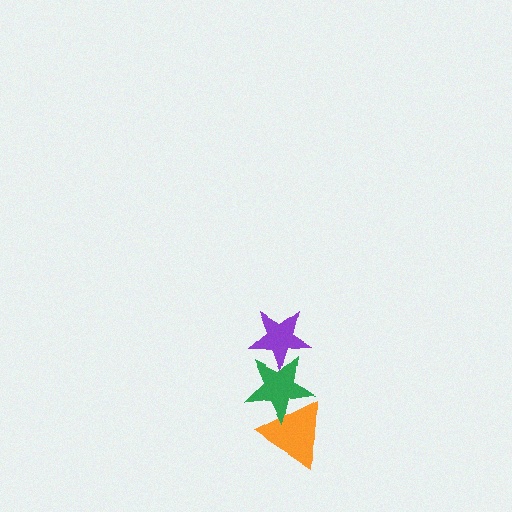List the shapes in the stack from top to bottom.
From top to bottom: the purple star, the green star, the orange triangle.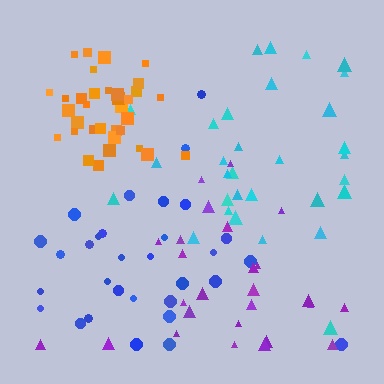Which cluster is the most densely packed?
Orange.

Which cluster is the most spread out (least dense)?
Purple.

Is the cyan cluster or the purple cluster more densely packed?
Cyan.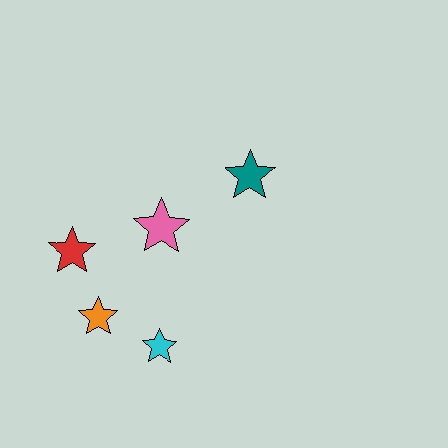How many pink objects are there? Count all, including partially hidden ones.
There is 1 pink object.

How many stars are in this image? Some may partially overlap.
There are 5 stars.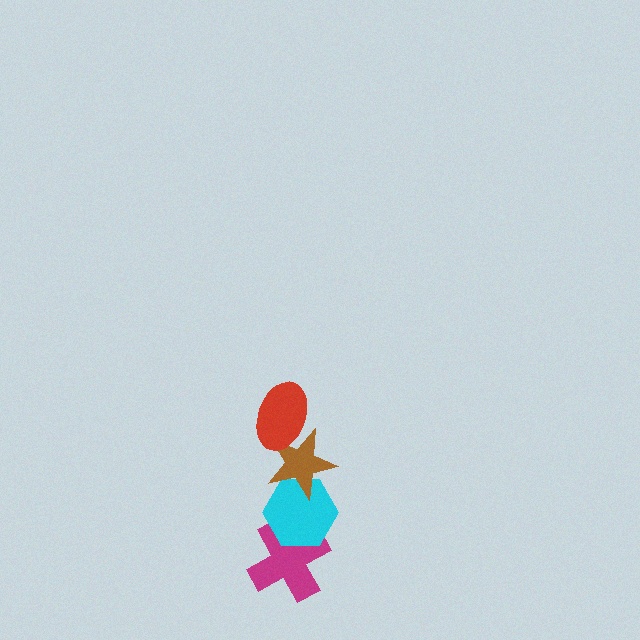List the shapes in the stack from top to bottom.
From top to bottom: the red ellipse, the brown star, the cyan hexagon, the magenta cross.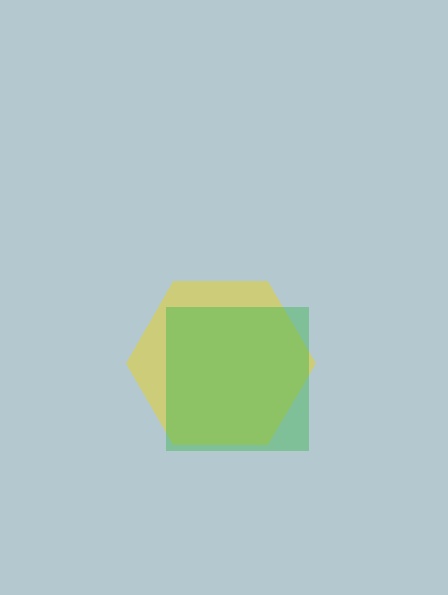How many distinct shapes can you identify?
There are 2 distinct shapes: a yellow hexagon, a green square.